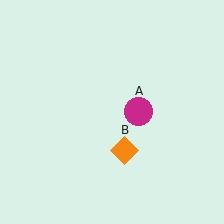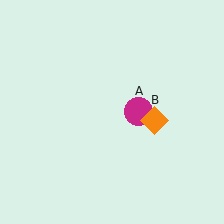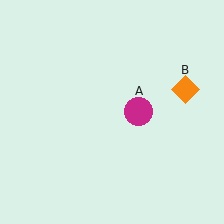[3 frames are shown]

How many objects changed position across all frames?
1 object changed position: orange diamond (object B).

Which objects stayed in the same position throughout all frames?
Magenta circle (object A) remained stationary.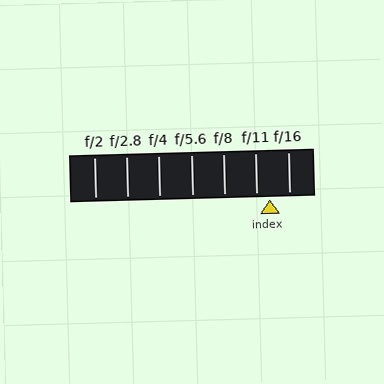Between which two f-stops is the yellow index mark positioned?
The index mark is between f/11 and f/16.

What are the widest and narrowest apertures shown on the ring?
The widest aperture shown is f/2 and the narrowest is f/16.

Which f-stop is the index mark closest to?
The index mark is closest to f/11.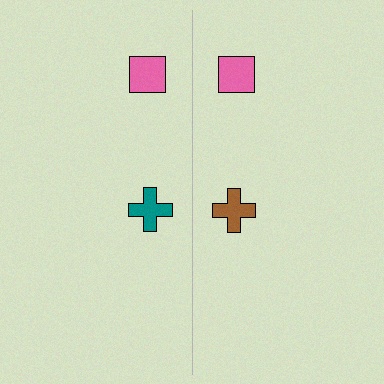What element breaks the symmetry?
The brown cross on the right side breaks the symmetry — its mirror counterpart is teal.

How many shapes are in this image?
There are 4 shapes in this image.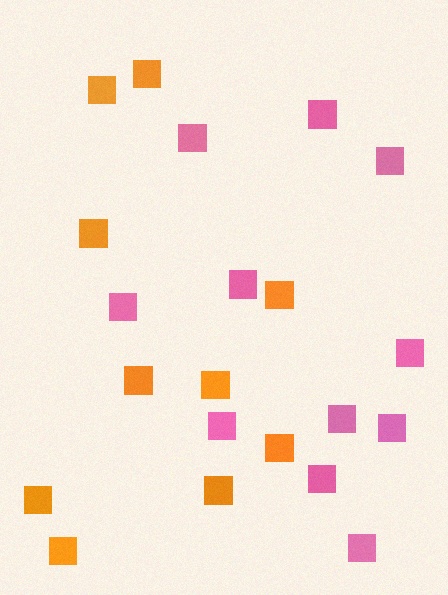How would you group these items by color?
There are 2 groups: one group of pink squares (11) and one group of orange squares (10).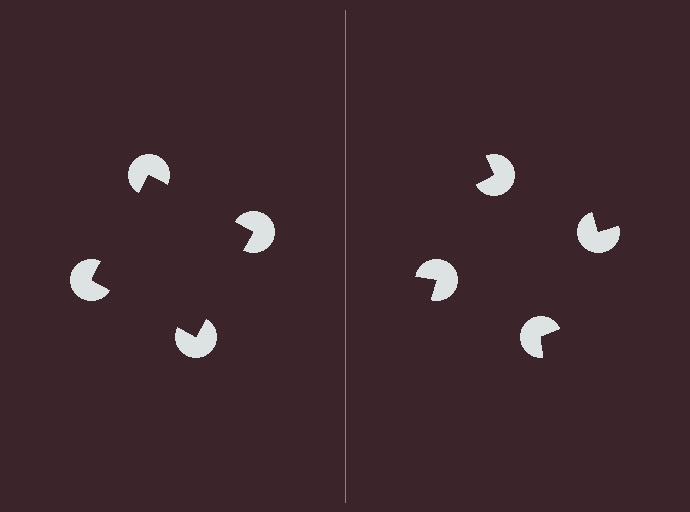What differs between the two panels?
The pac-man discs are positioned identically on both sides; only the wedge orientations differ. On the left they align to a square; on the right they are misaligned.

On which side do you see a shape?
An illusory square appears on the left side. On the right side the wedge cuts are rotated, so no coherent shape forms.